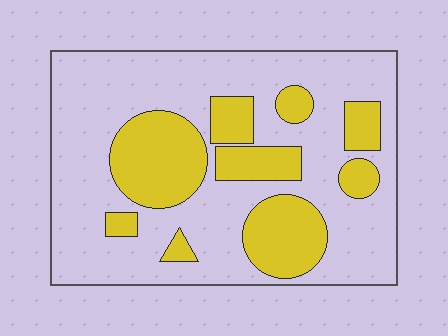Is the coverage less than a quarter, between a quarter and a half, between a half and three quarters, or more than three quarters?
Between a quarter and a half.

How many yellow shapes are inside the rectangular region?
9.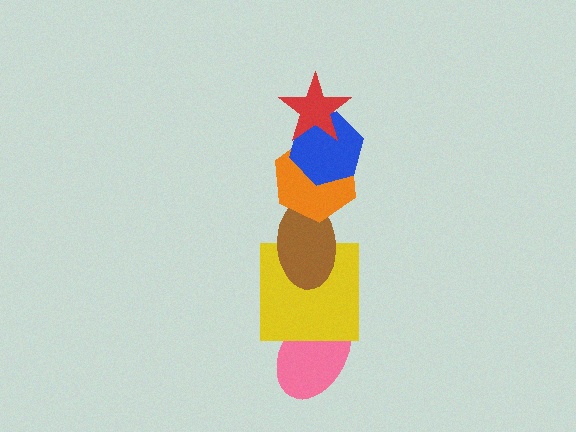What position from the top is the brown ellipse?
The brown ellipse is 4th from the top.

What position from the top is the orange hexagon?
The orange hexagon is 3rd from the top.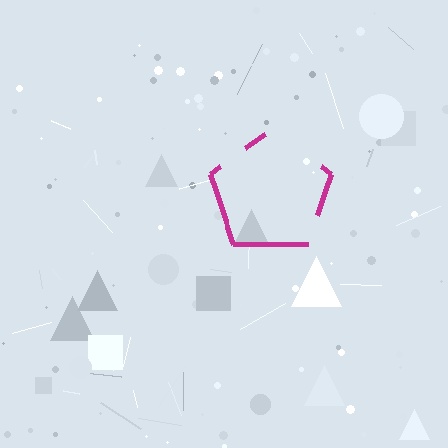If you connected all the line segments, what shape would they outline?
They would outline a pentagon.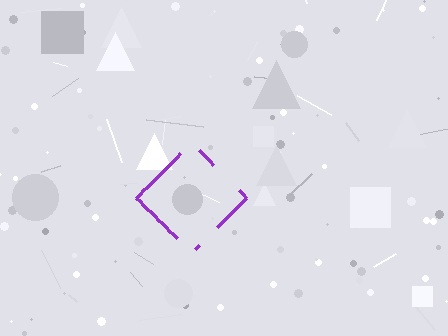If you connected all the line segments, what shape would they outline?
They would outline a diamond.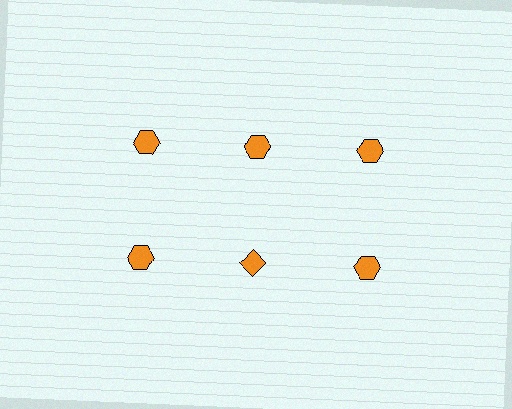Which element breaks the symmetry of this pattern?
The orange diamond in the second row, second from left column breaks the symmetry. All other shapes are orange hexagons.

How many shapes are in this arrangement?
There are 6 shapes arranged in a grid pattern.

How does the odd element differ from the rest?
It has a different shape: diamond instead of hexagon.